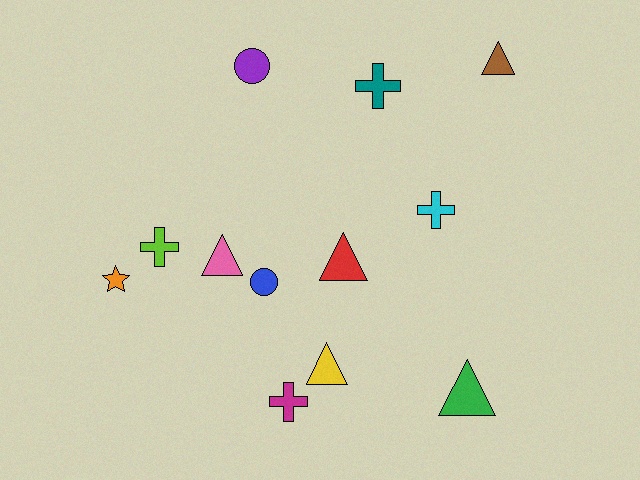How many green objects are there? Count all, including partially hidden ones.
There is 1 green object.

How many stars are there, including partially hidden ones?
There is 1 star.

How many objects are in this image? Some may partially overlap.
There are 12 objects.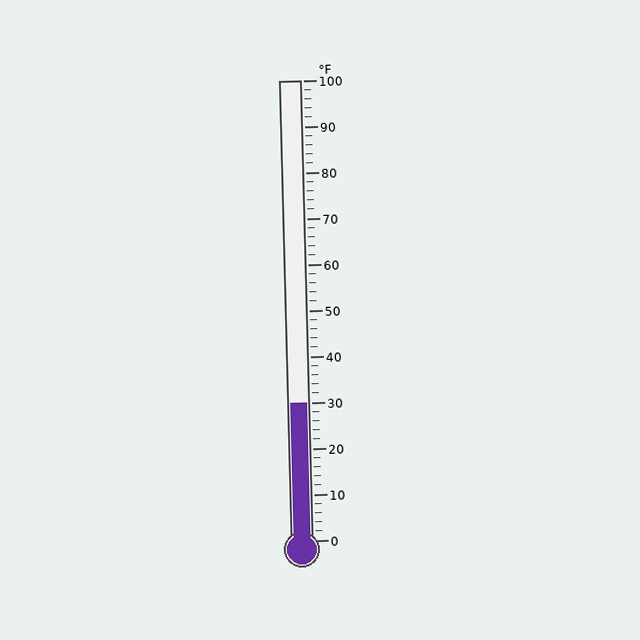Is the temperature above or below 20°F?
The temperature is above 20°F.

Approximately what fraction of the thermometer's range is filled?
The thermometer is filled to approximately 30% of its range.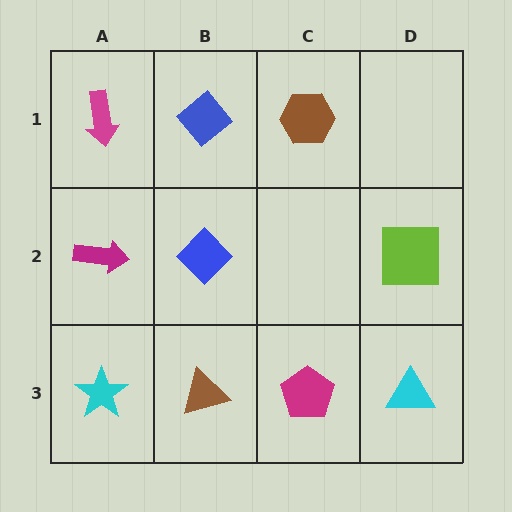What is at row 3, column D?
A cyan triangle.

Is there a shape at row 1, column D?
No, that cell is empty.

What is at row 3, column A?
A cyan star.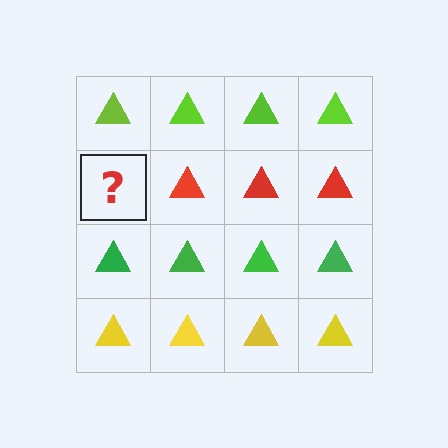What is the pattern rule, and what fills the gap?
The rule is that each row has a consistent color. The gap should be filled with a red triangle.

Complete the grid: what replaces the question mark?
The question mark should be replaced with a red triangle.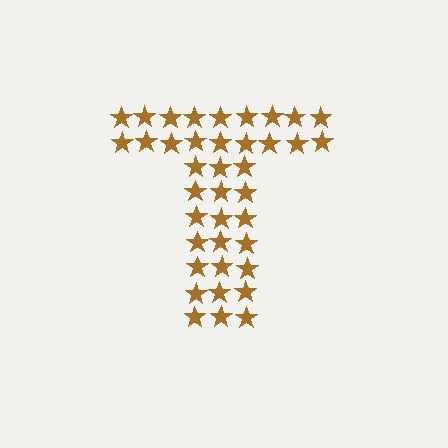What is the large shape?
The large shape is the letter T.